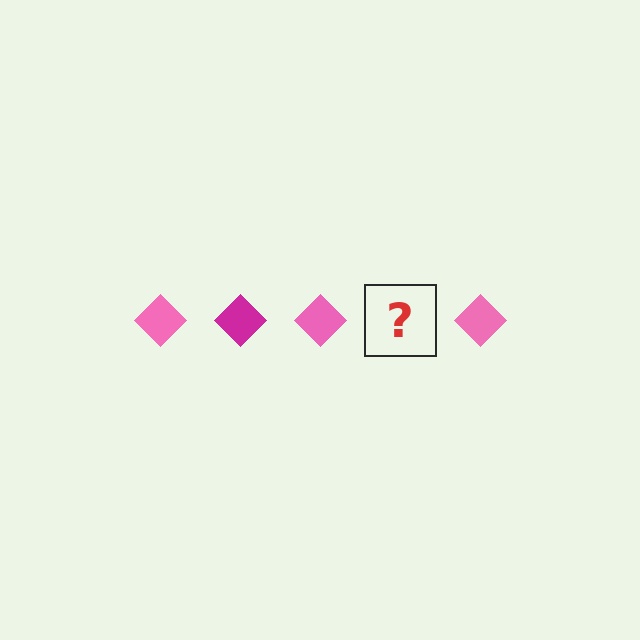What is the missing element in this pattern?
The missing element is a magenta diamond.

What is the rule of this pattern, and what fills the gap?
The rule is that the pattern cycles through pink, magenta diamonds. The gap should be filled with a magenta diamond.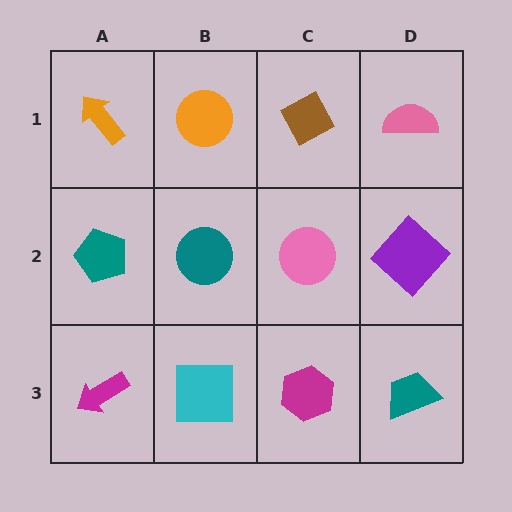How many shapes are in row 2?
4 shapes.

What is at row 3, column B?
A cyan square.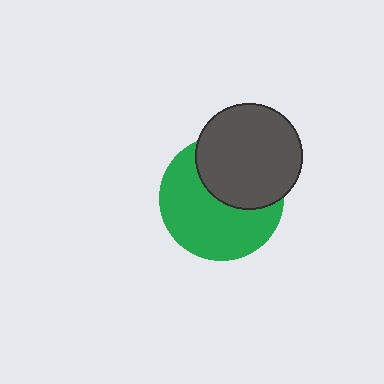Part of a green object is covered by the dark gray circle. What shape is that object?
It is a circle.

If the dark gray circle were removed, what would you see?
You would see the complete green circle.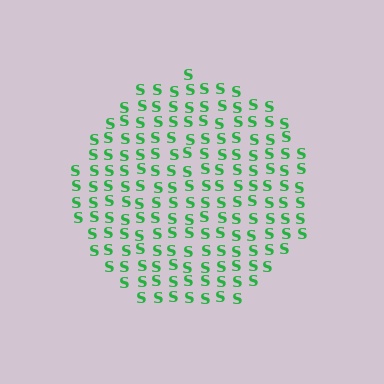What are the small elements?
The small elements are letter S's.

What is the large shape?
The large shape is a circle.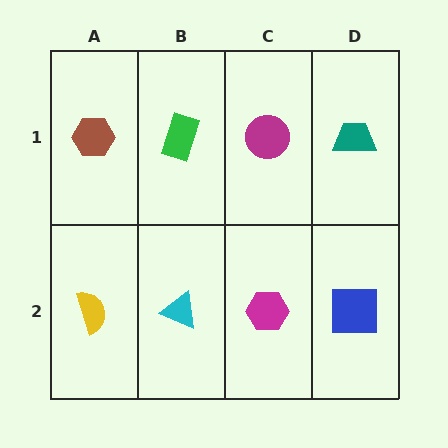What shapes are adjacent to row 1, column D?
A blue square (row 2, column D), a magenta circle (row 1, column C).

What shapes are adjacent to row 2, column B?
A green rectangle (row 1, column B), a yellow semicircle (row 2, column A), a magenta hexagon (row 2, column C).